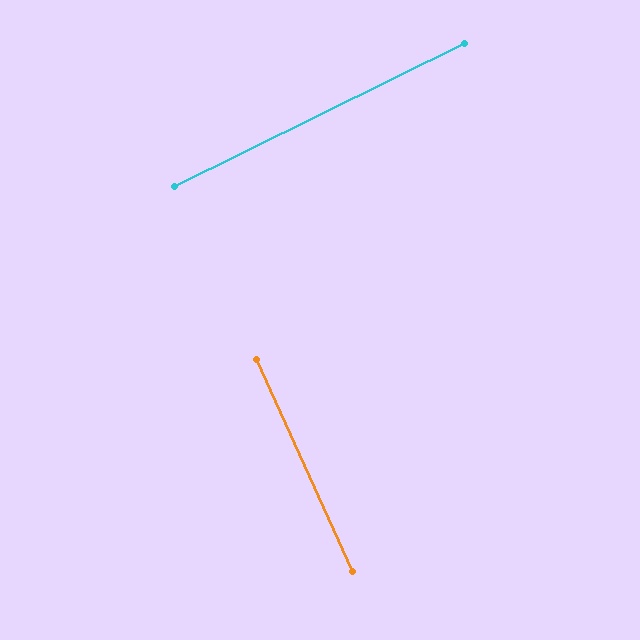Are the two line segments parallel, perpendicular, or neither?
Perpendicular — they meet at approximately 88°.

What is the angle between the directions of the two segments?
Approximately 88 degrees.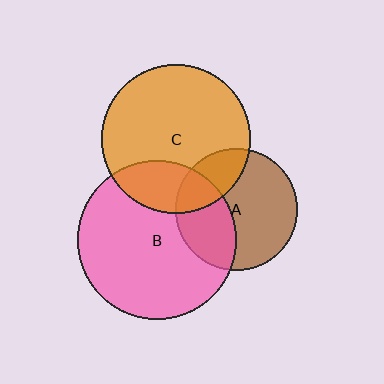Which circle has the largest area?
Circle B (pink).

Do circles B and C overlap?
Yes.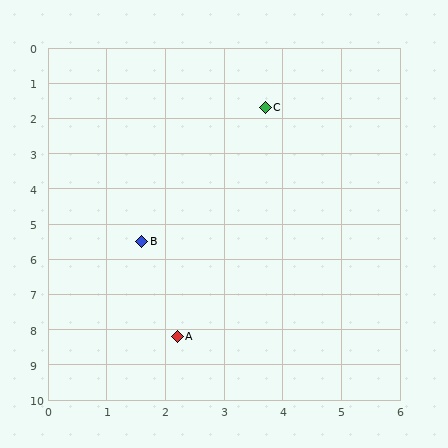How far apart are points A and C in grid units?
Points A and C are about 6.7 grid units apart.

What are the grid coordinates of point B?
Point B is at approximately (1.6, 5.5).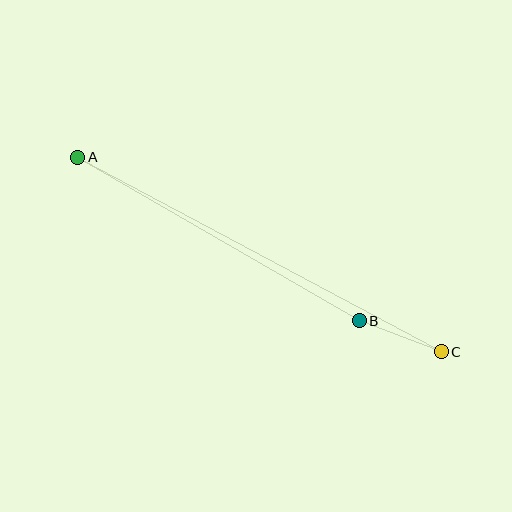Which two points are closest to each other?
Points B and C are closest to each other.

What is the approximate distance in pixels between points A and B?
The distance between A and B is approximately 326 pixels.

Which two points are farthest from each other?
Points A and C are farthest from each other.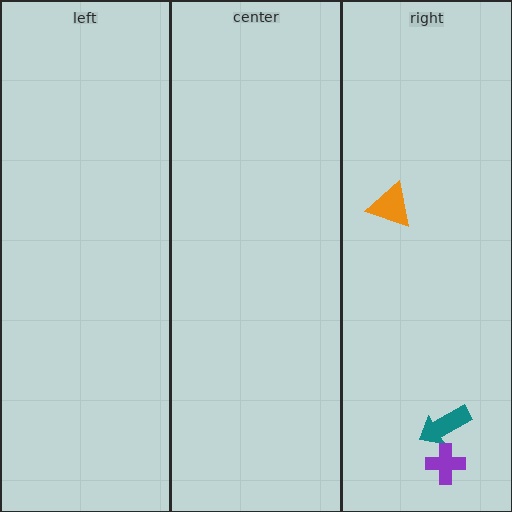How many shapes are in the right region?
3.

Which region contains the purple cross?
The right region.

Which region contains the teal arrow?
The right region.